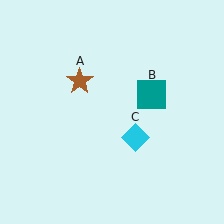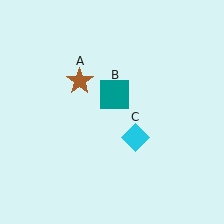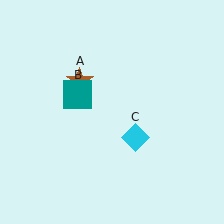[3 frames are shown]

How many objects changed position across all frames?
1 object changed position: teal square (object B).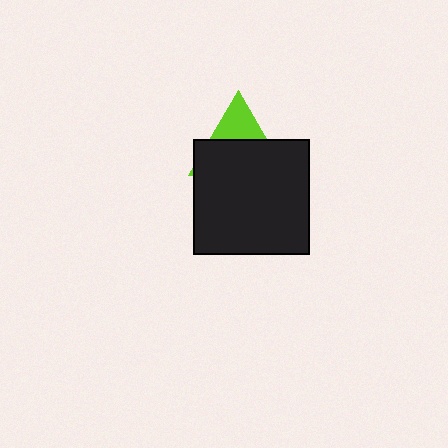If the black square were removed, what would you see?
You would see the complete lime triangle.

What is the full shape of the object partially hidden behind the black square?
The partially hidden object is a lime triangle.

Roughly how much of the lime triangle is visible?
A small part of it is visible (roughly 34%).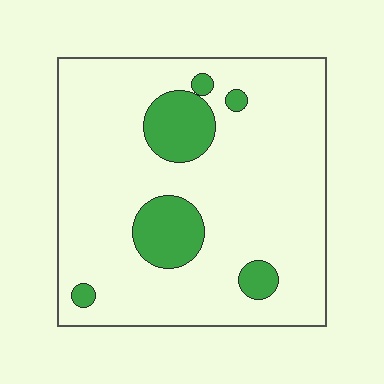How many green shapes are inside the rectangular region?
6.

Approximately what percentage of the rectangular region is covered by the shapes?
Approximately 15%.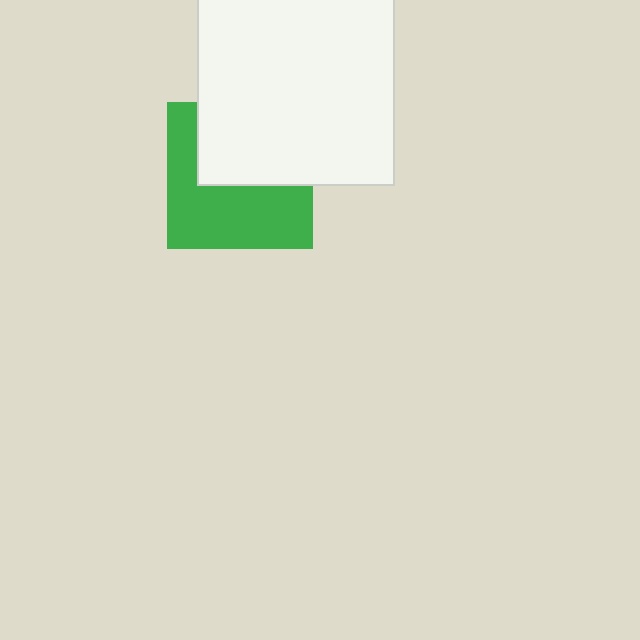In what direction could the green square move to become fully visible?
The green square could move down. That would shift it out from behind the white rectangle entirely.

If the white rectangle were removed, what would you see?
You would see the complete green square.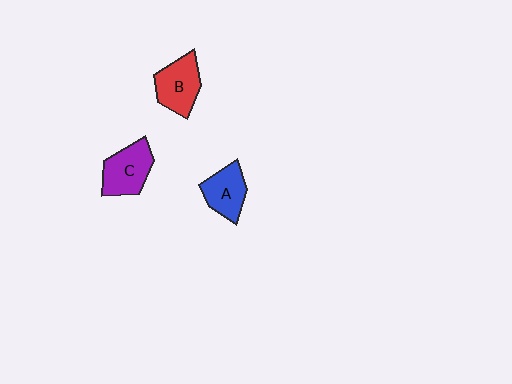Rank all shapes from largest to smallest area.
From largest to smallest: C (purple), B (red), A (blue).